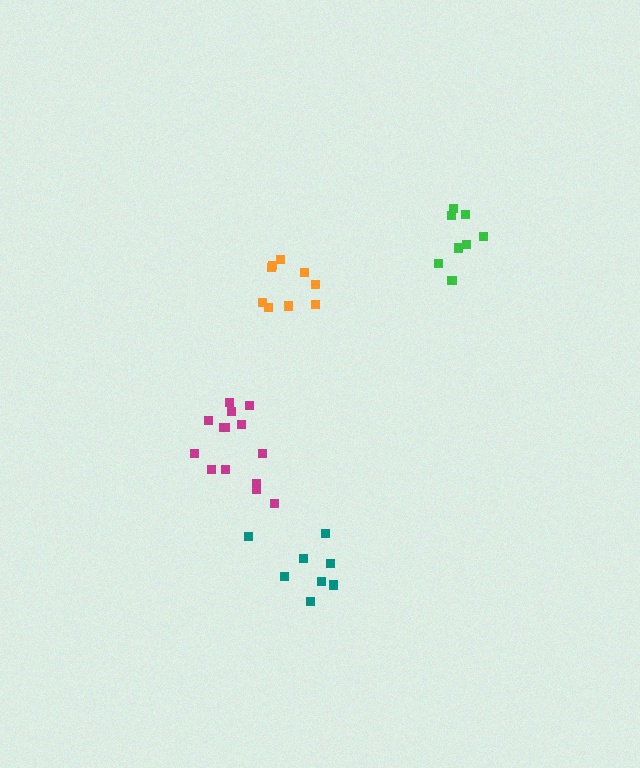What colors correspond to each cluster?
The clusters are colored: teal, magenta, orange, green.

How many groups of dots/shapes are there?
There are 4 groups.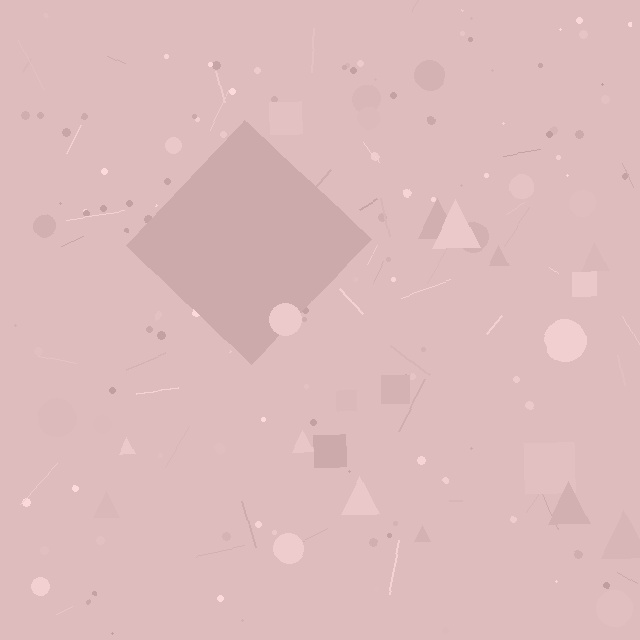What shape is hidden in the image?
A diamond is hidden in the image.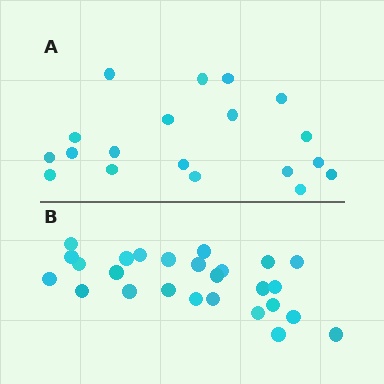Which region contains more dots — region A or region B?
Region B (the bottom region) has more dots.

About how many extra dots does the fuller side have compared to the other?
Region B has roughly 8 or so more dots than region A.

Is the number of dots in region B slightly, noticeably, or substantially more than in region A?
Region B has noticeably more, but not dramatically so. The ratio is roughly 1.4 to 1.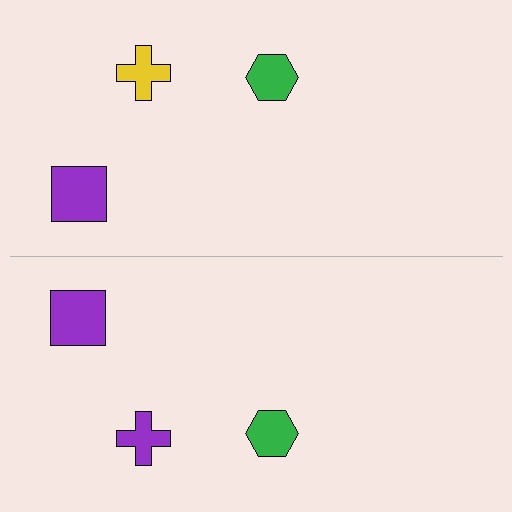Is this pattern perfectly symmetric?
No, the pattern is not perfectly symmetric. The purple cross on the bottom side breaks the symmetry — its mirror counterpart is yellow.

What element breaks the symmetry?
The purple cross on the bottom side breaks the symmetry — its mirror counterpart is yellow.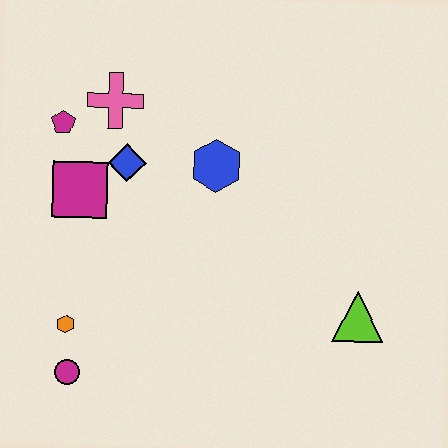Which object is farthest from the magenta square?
The lime triangle is farthest from the magenta square.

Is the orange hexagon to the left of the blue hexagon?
Yes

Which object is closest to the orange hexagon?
The magenta circle is closest to the orange hexagon.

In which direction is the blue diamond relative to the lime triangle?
The blue diamond is to the left of the lime triangle.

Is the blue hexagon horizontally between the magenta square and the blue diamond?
No